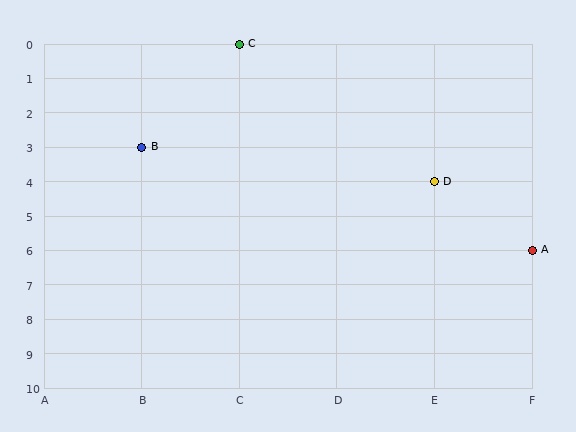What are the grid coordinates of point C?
Point C is at grid coordinates (C, 0).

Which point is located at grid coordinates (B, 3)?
Point B is at (B, 3).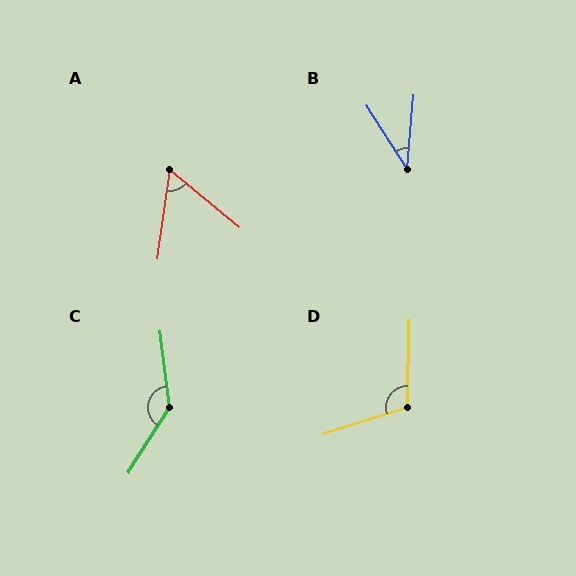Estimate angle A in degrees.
Approximately 58 degrees.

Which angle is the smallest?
B, at approximately 37 degrees.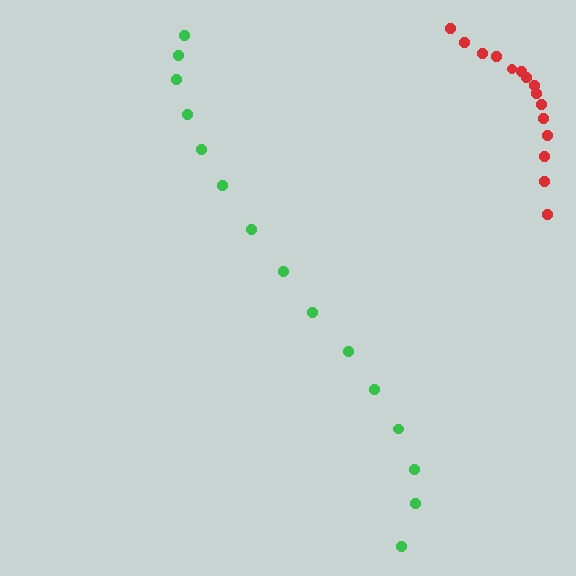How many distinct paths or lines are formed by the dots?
There are 2 distinct paths.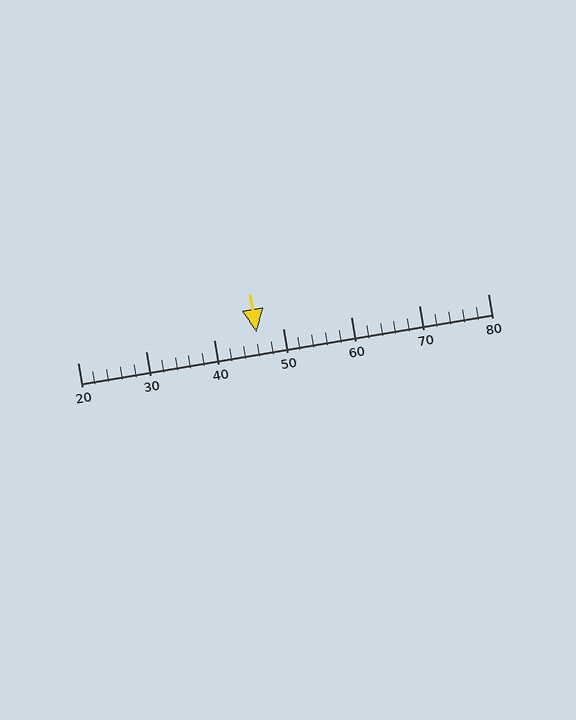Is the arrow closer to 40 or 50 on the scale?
The arrow is closer to 50.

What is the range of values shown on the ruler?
The ruler shows values from 20 to 80.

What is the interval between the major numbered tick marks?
The major tick marks are spaced 10 units apart.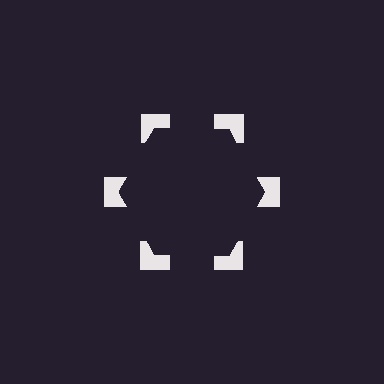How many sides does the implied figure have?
6 sides.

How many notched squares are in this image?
There are 6 — one at each vertex of the illusory hexagon.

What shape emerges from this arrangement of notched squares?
An illusory hexagon — its edges are inferred from the aligned wedge cuts in the notched squares, not physically drawn.